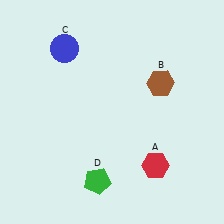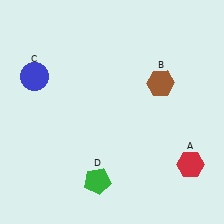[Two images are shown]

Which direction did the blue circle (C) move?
The blue circle (C) moved left.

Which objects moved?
The objects that moved are: the red hexagon (A), the blue circle (C).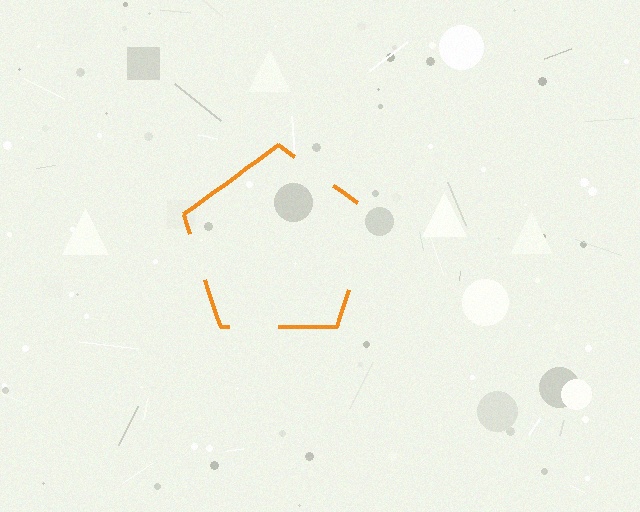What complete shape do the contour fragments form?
The contour fragments form a pentagon.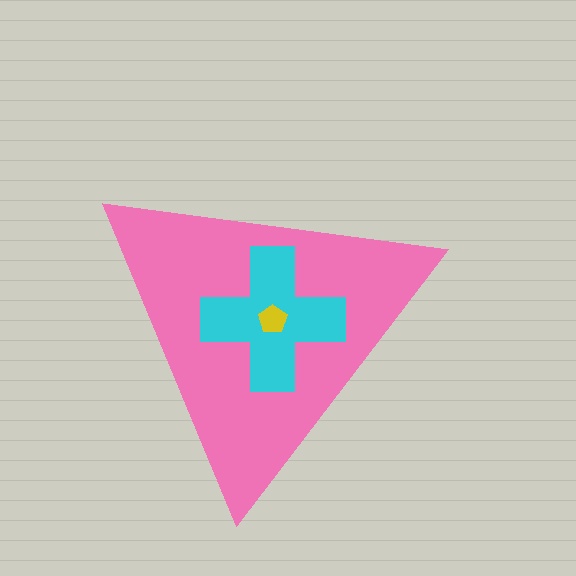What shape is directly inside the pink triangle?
The cyan cross.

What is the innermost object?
The yellow pentagon.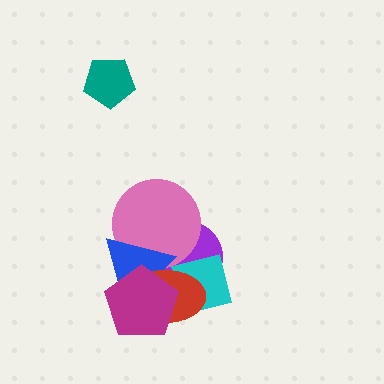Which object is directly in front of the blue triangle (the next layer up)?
The cyan square is directly in front of the blue triangle.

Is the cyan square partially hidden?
Yes, it is partially covered by another shape.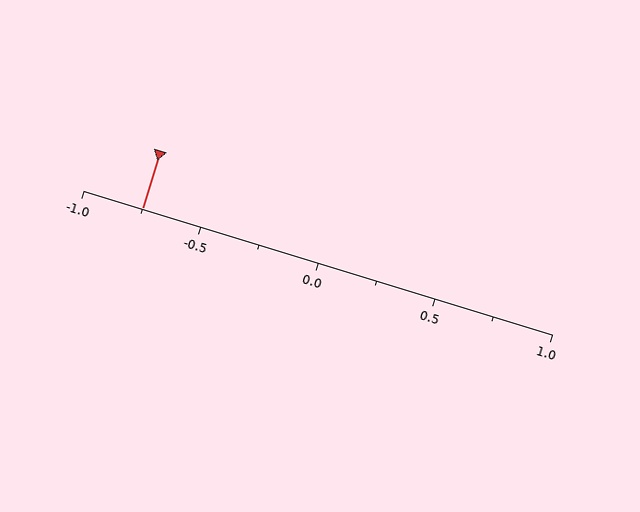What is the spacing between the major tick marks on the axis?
The major ticks are spaced 0.5 apart.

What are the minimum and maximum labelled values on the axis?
The axis runs from -1.0 to 1.0.